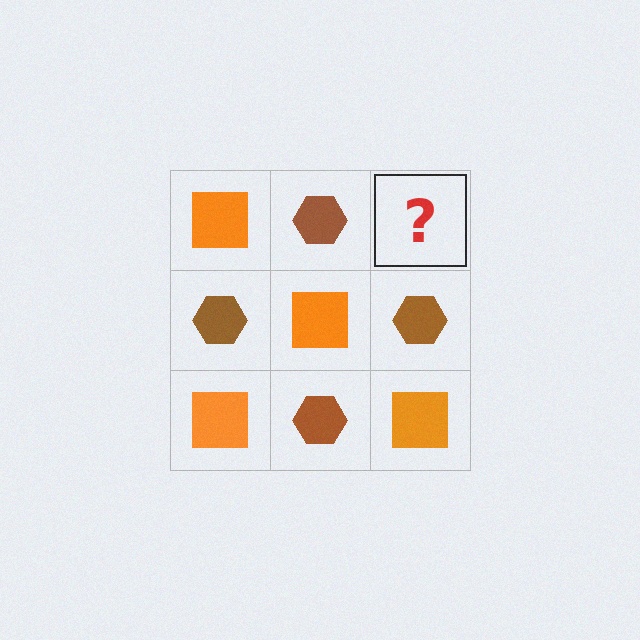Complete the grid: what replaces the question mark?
The question mark should be replaced with an orange square.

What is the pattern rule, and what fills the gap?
The rule is that it alternates orange square and brown hexagon in a checkerboard pattern. The gap should be filled with an orange square.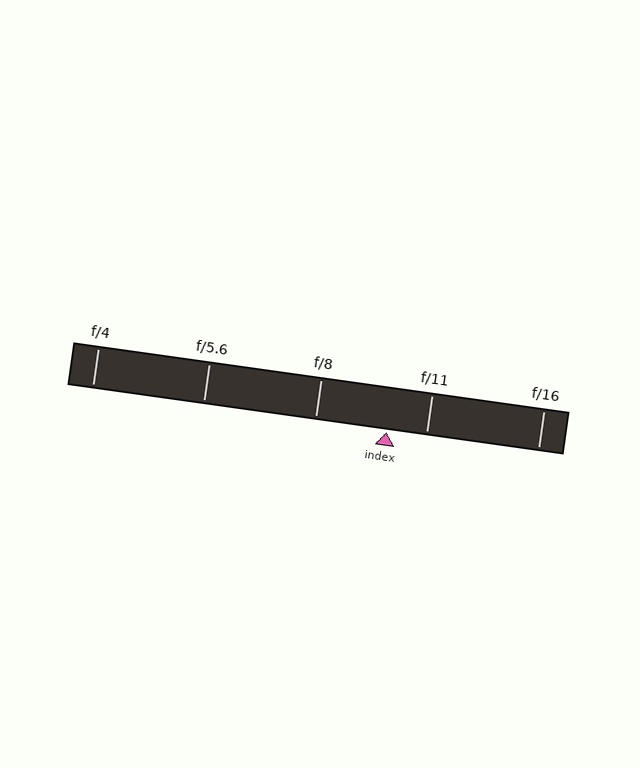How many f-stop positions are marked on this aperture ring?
There are 5 f-stop positions marked.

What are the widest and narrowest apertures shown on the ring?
The widest aperture shown is f/4 and the narrowest is f/16.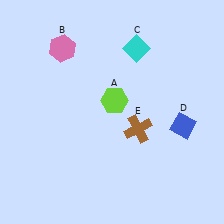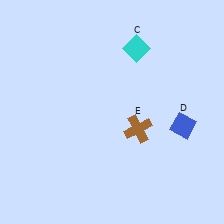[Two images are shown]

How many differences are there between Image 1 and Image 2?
There are 2 differences between the two images.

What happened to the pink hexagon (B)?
The pink hexagon (B) was removed in Image 2. It was in the top-left area of Image 1.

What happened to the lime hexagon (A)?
The lime hexagon (A) was removed in Image 2. It was in the top-right area of Image 1.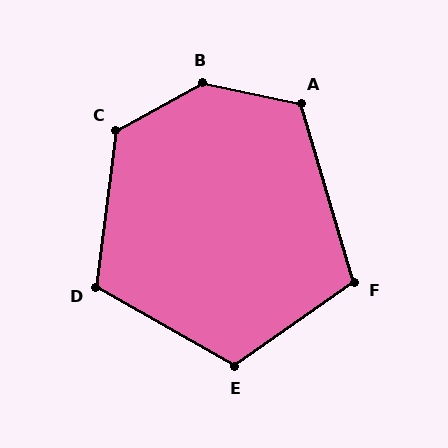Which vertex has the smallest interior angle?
F, at approximately 108 degrees.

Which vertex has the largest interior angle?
B, at approximately 139 degrees.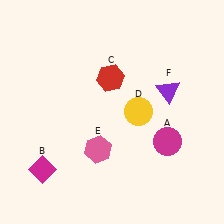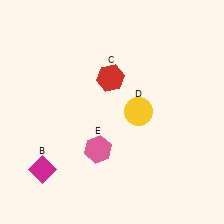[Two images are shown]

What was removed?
The magenta circle (A), the purple triangle (F) were removed in Image 2.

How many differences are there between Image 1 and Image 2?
There are 2 differences between the two images.